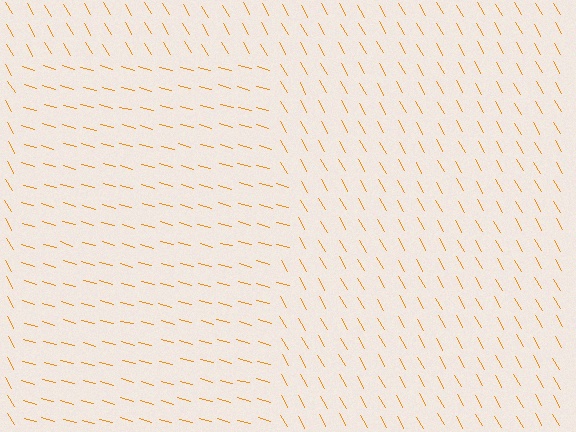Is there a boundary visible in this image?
Yes, there is a texture boundary formed by a change in line orientation.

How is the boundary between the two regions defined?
The boundary is defined purely by a change in line orientation (approximately 45 degrees difference). All lines are the same color and thickness.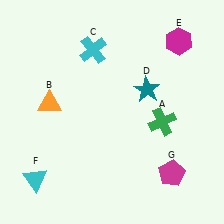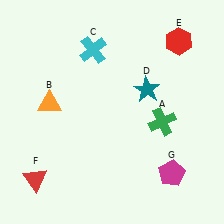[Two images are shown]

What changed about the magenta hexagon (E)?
In Image 1, E is magenta. In Image 2, it changed to red.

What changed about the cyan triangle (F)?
In Image 1, F is cyan. In Image 2, it changed to red.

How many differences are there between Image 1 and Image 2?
There are 2 differences between the two images.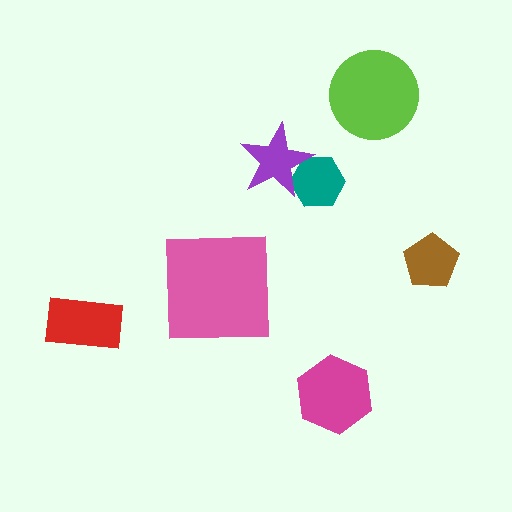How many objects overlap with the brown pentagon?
0 objects overlap with the brown pentagon.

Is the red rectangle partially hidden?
No, no other shape covers it.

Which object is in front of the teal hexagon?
The purple star is in front of the teal hexagon.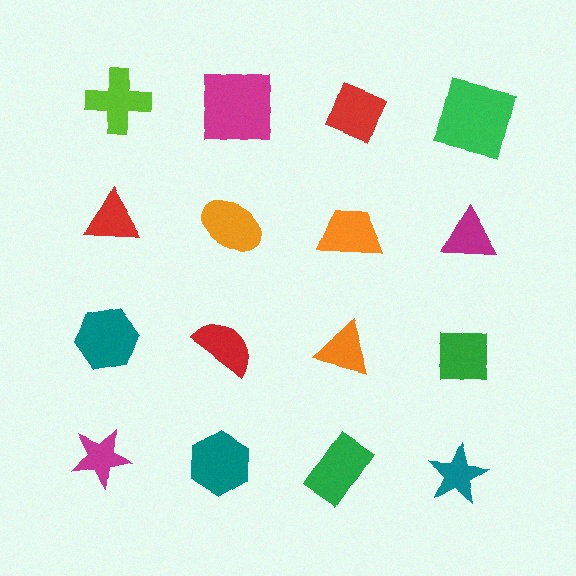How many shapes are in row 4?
4 shapes.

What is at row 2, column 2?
An orange ellipse.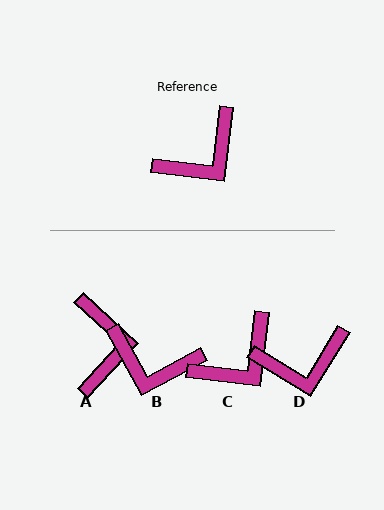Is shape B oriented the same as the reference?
No, it is off by about 55 degrees.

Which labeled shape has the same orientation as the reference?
C.